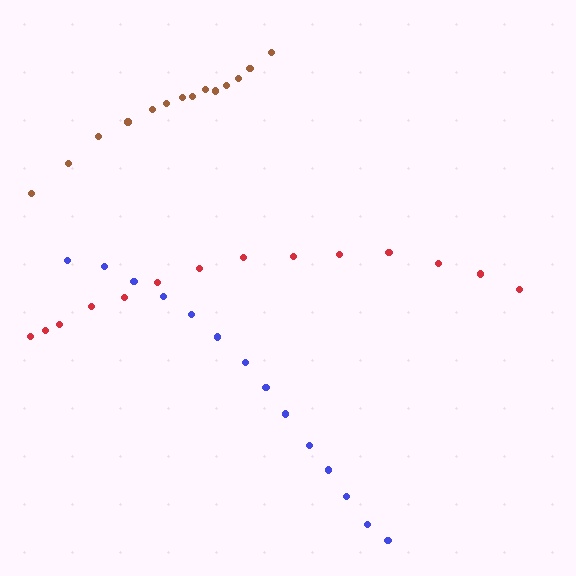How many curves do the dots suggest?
There are 3 distinct paths.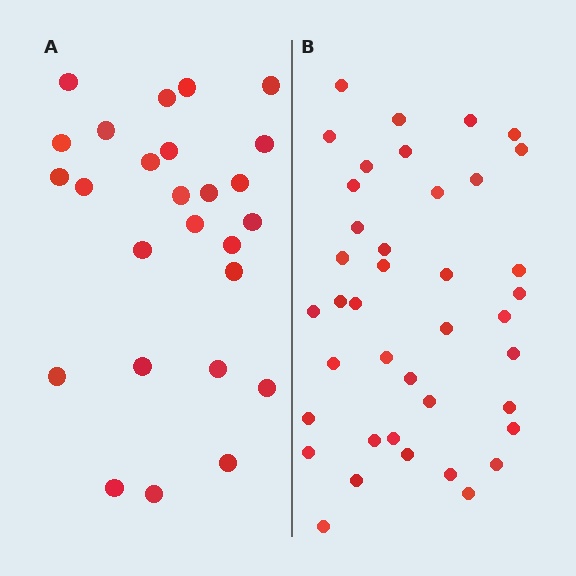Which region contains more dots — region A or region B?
Region B (the right region) has more dots.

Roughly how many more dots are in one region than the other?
Region B has approximately 15 more dots than region A.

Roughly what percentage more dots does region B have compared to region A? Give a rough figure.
About 55% more.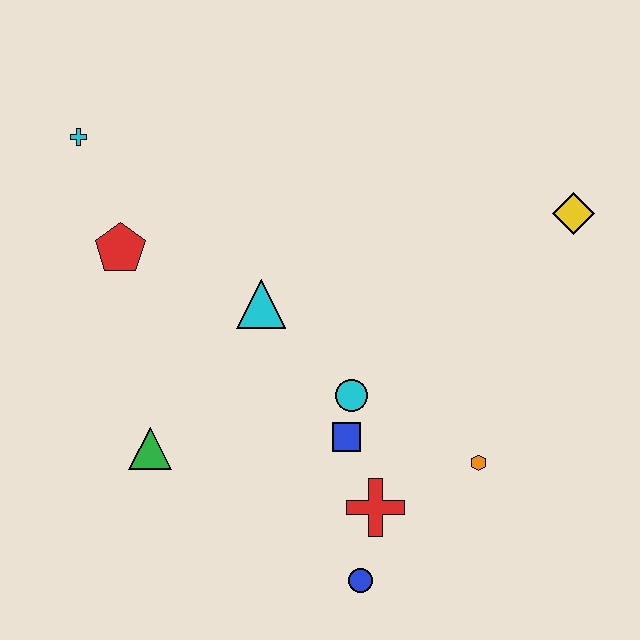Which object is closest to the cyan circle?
The blue square is closest to the cyan circle.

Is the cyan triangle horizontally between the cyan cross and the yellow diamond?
Yes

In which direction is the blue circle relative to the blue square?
The blue circle is below the blue square.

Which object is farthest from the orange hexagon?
The cyan cross is farthest from the orange hexagon.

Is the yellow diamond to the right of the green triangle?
Yes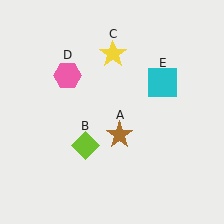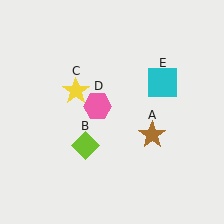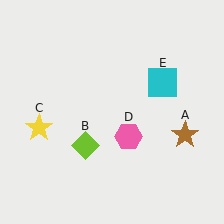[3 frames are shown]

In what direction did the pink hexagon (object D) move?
The pink hexagon (object D) moved down and to the right.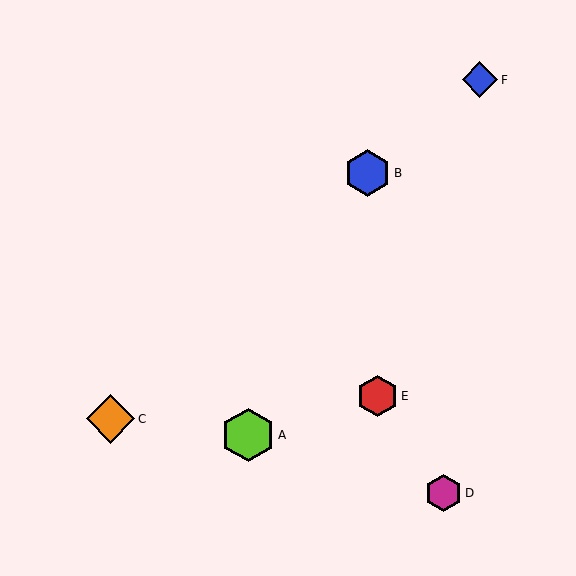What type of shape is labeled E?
Shape E is a red hexagon.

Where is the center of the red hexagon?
The center of the red hexagon is at (378, 396).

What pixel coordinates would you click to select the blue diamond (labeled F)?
Click at (480, 80) to select the blue diamond F.